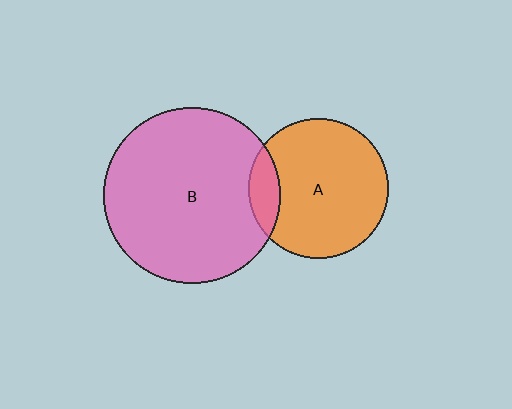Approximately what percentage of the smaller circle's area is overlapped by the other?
Approximately 15%.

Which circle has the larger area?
Circle B (pink).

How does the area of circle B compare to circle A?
Approximately 1.6 times.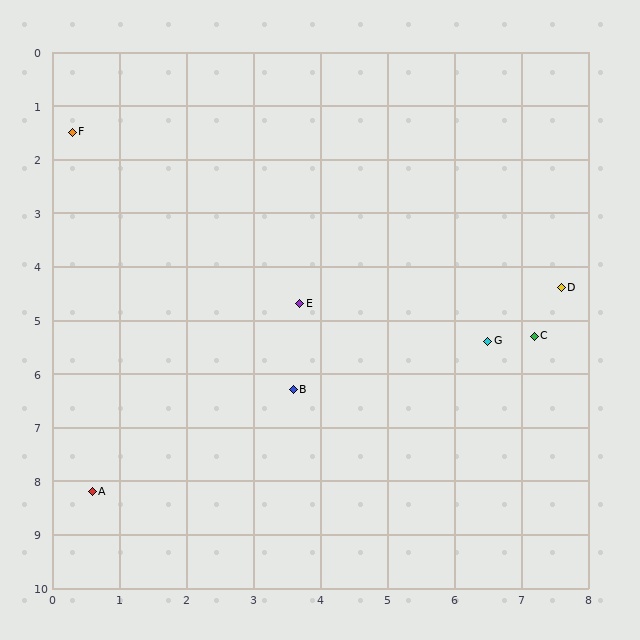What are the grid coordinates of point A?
Point A is at approximately (0.6, 8.2).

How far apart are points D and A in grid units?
Points D and A are about 8.0 grid units apart.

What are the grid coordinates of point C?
Point C is at approximately (7.2, 5.3).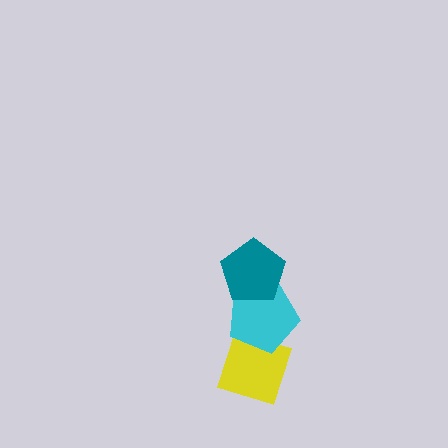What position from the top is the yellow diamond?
The yellow diamond is 3rd from the top.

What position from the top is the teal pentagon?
The teal pentagon is 1st from the top.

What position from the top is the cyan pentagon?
The cyan pentagon is 2nd from the top.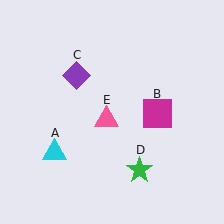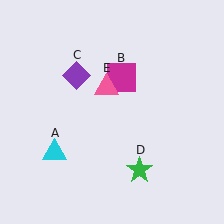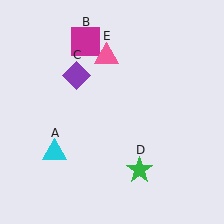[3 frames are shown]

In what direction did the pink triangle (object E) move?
The pink triangle (object E) moved up.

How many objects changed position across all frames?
2 objects changed position: magenta square (object B), pink triangle (object E).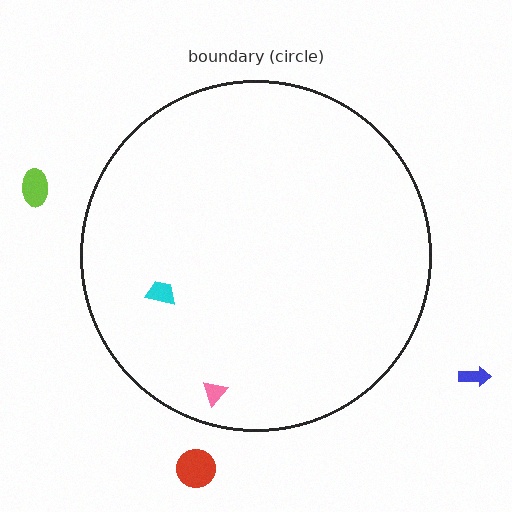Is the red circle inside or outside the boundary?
Outside.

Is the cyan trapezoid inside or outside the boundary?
Inside.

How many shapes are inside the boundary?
2 inside, 3 outside.